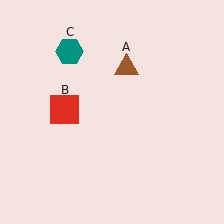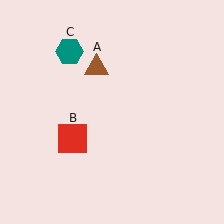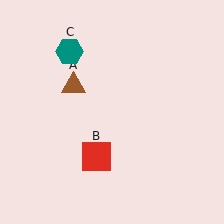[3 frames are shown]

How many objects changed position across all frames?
2 objects changed position: brown triangle (object A), red square (object B).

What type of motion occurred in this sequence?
The brown triangle (object A), red square (object B) rotated counterclockwise around the center of the scene.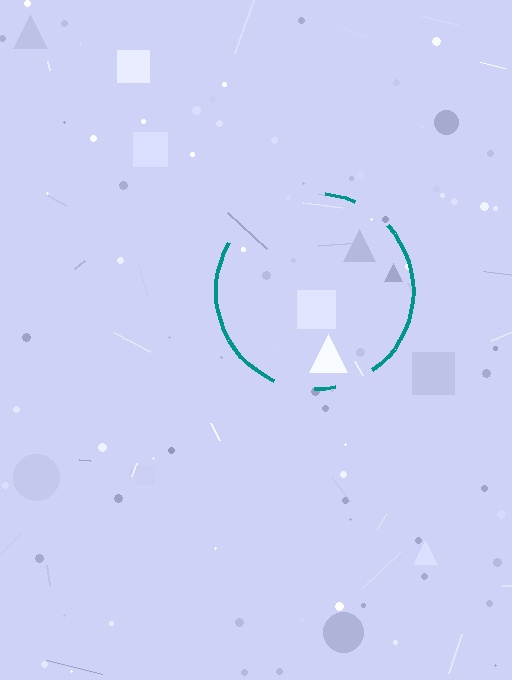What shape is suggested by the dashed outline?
The dashed outline suggests a circle.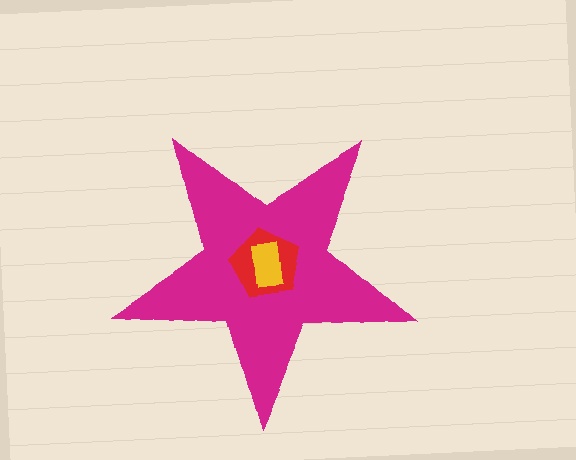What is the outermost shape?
The magenta star.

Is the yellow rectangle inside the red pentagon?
Yes.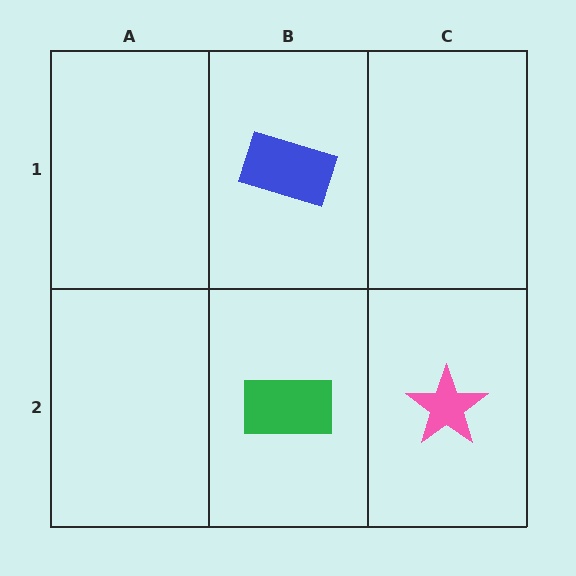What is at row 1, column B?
A blue rectangle.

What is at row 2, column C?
A pink star.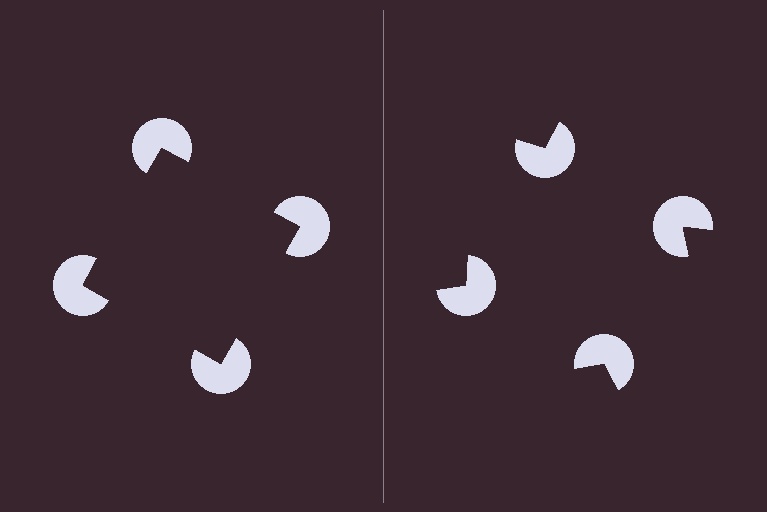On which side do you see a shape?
An illusory square appears on the left side. On the right side the wedge cuts are rotated, so no coherent shape forms.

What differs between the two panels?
The pac-man discs are positioned identically on both sides; only the wedge orientations differ. On the left they align to a square; on the right they are misaligned.